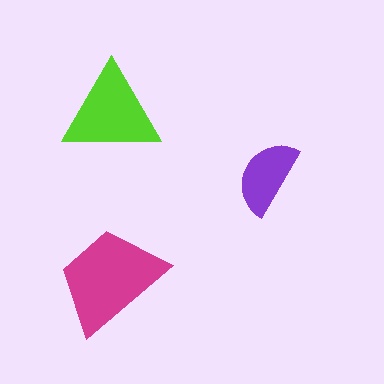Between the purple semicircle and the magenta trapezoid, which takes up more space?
The magenta trapezoid.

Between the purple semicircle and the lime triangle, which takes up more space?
The lime triangle.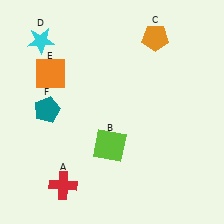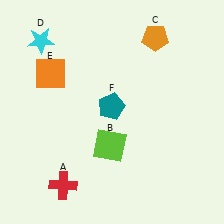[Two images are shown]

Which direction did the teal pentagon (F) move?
The teal pentagon (F) moved right.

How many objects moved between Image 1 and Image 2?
1 object moved between the two images.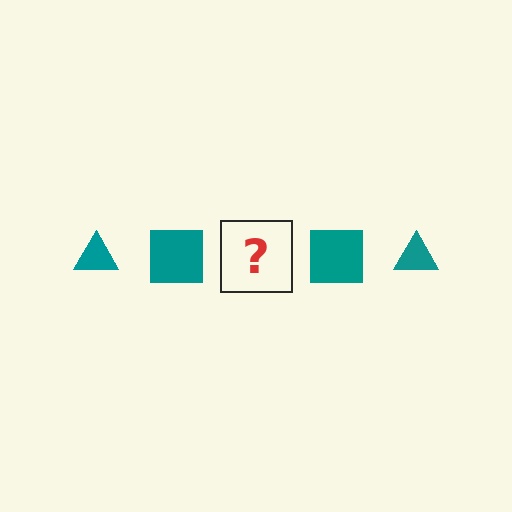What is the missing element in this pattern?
The missing element is a teal triangle.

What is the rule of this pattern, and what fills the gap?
The rule is that the pattern cycles through triangle, square shapes in teal. The gap should be filled with a teal triangle.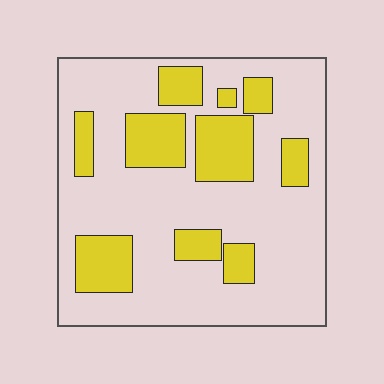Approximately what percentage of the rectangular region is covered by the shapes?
Approximately 25%.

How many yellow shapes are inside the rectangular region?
10.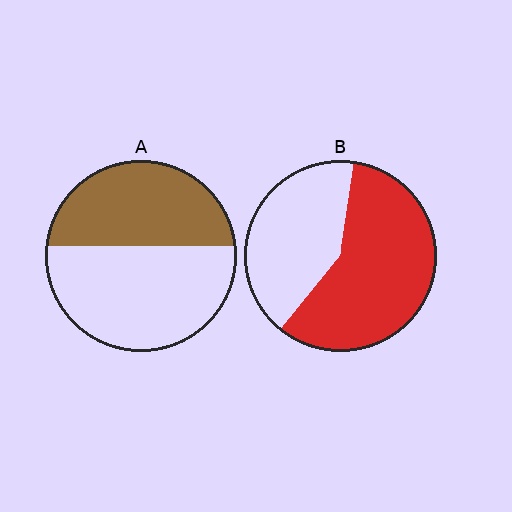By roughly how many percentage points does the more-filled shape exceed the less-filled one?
By roughly 15 percentage points (B over A).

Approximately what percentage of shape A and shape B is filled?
A is approximately 45% and B is approximately 60%.